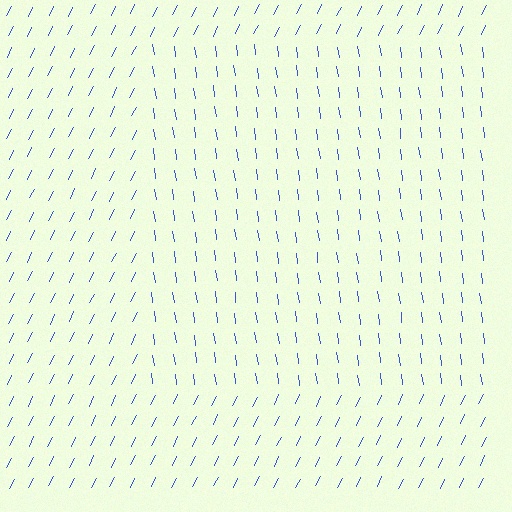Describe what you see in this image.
The image is filled with small blue line segments. A rectangle region in the image has lines oriented differently from the surrounding lines, creating a visible texture boundary.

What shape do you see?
I see a rectangle.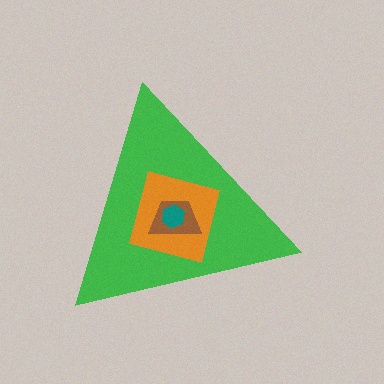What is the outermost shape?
The green triangle.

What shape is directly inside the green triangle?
The orange square.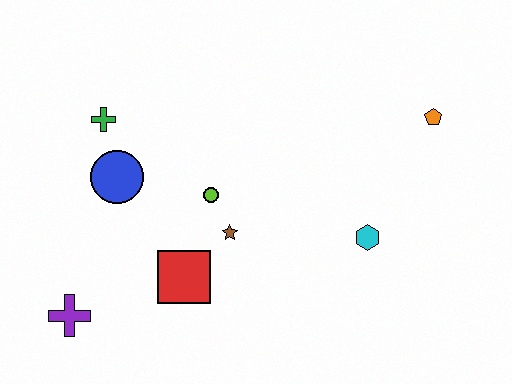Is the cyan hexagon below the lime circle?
Yes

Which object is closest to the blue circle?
The green cross is closest to the blue circle.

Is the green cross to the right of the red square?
No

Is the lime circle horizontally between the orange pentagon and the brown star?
No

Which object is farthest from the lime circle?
The orange pentagon is farthest from the lime circle.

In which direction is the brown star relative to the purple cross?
The brown star is to the right of the purple cross.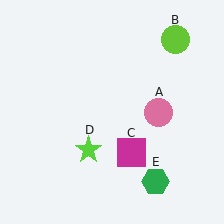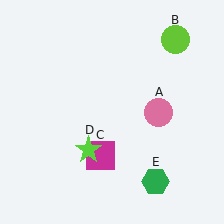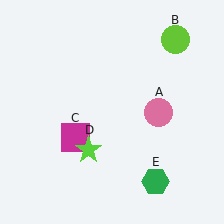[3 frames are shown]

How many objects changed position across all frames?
1 object changed position: magenta square (object C).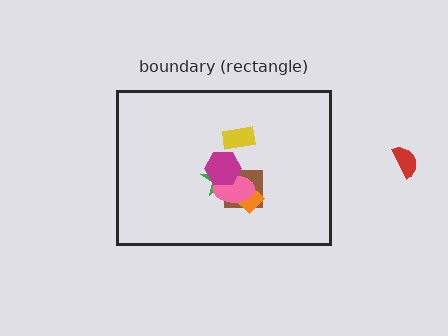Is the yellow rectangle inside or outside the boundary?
Inside.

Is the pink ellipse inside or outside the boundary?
Inside.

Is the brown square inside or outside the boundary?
Inside.